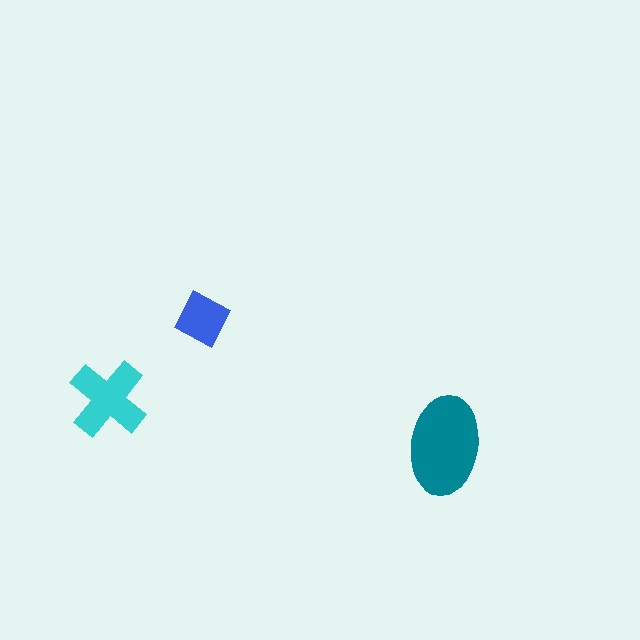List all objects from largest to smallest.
The teal ellipse, the cyan cross, the blue square.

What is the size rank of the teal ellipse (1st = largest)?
1st.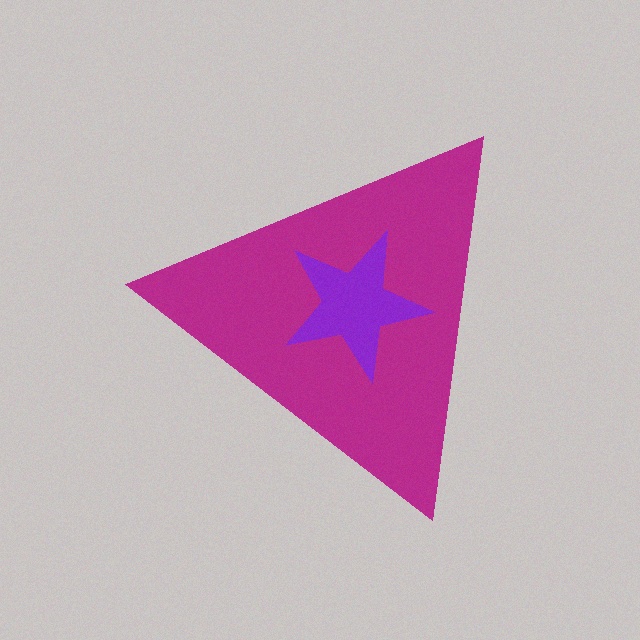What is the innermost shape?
The purple star.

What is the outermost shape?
The magenta triangle.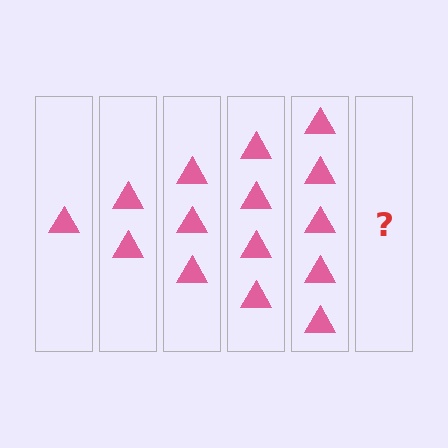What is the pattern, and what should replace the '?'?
The pattern is that each step adds one more triangle. The '?' should be 6 triangles.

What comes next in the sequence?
The next element should be 6 triangles.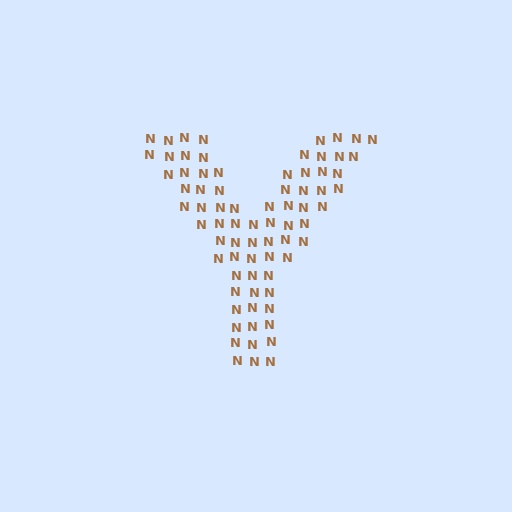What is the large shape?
The large shape is the letter Y.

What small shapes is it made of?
It is made of small letter N's.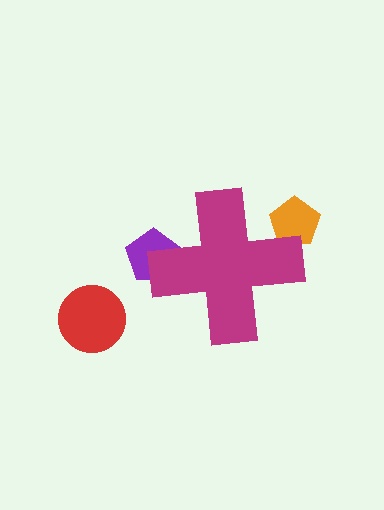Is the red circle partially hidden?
No, the red circle is fully visible.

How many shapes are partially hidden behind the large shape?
2 shapes are partially hidden.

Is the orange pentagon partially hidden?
Yes, the orange pentagon is partially hidden behind the magenta cross.